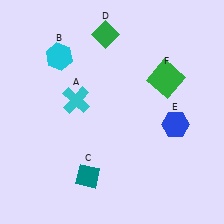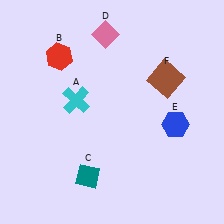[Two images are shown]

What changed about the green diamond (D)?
In Image 1, D is green. In Image 2, it changed to pink.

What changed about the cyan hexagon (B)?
In Image 1, B is cyan. In Image 2, it changed to red.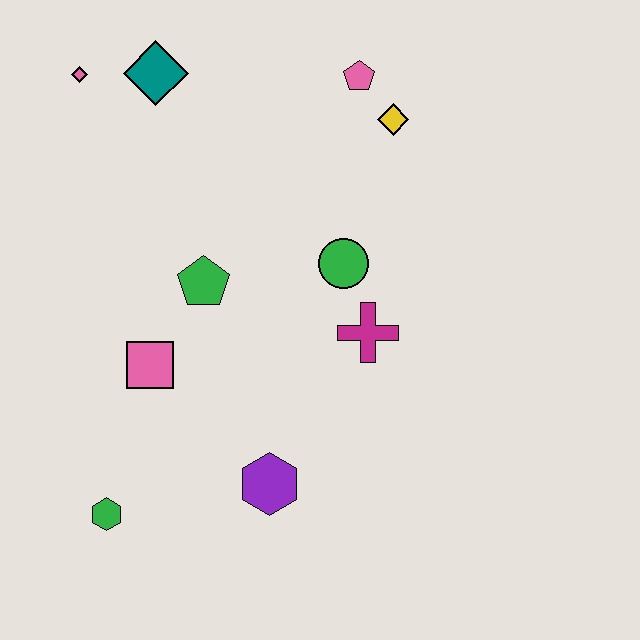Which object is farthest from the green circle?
The green hexagon is farthest from the green circle.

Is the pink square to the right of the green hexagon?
Yes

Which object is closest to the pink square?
The green pentagon is closest to the pink square.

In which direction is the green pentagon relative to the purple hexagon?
The green pentagon is above the purple hexagon.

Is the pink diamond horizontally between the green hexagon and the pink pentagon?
No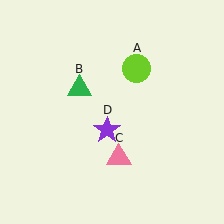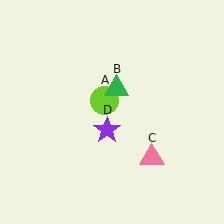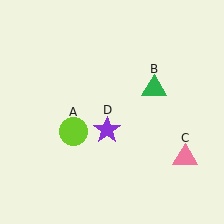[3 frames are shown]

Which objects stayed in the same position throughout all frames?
Purple star (object D) remained stationary.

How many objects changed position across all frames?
3 objects changed position: lime circle (object A), green triangle (object B), pink triangle (object C).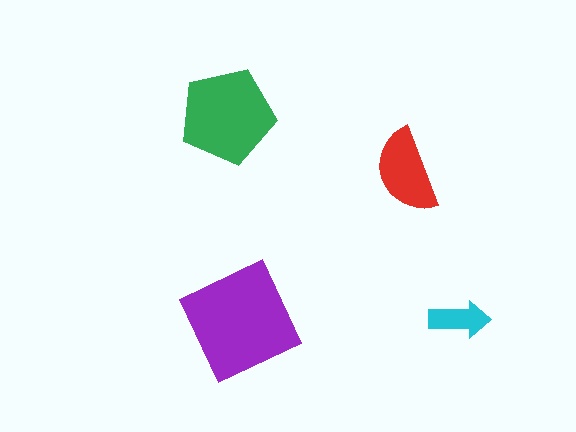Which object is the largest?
The purple square.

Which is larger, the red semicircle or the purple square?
The purple square.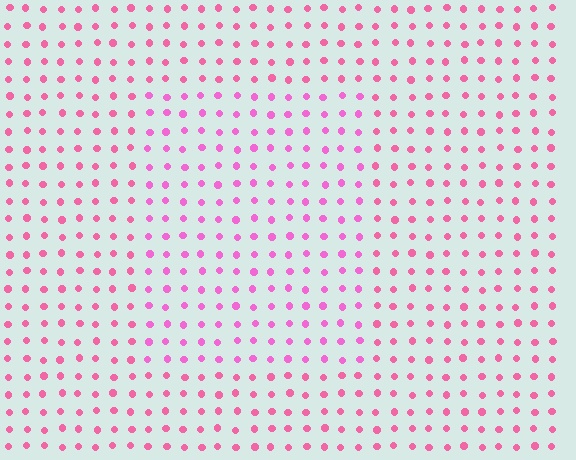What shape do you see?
I see a rectangle.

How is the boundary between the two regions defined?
The boundary is defined purely by a slight shift in hue (about 20 degrees). Spacing, size, and orientation are identical on both sides.